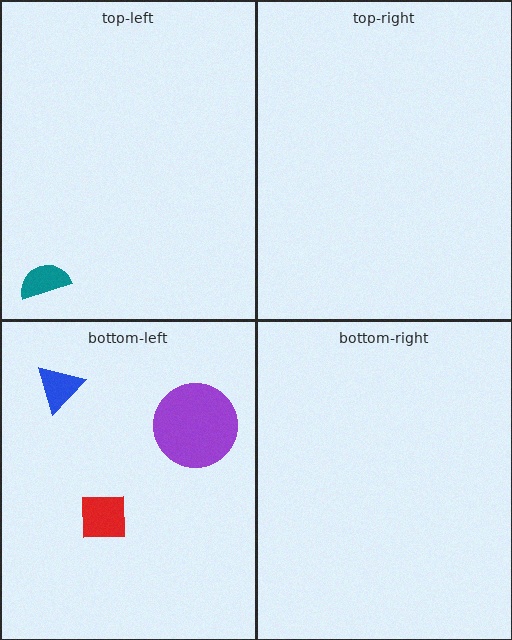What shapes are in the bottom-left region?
The red square, the purple circle, the blue triangle.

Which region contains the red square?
The bottom-left region.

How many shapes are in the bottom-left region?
3.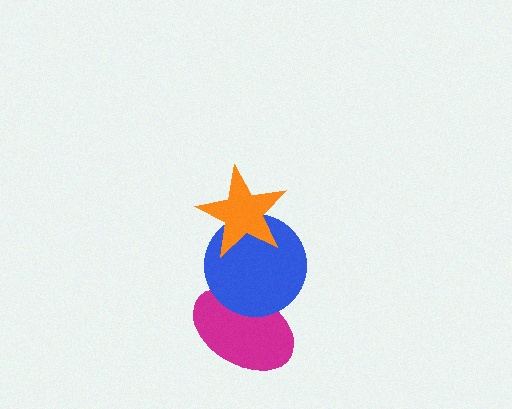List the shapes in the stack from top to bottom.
From top to bottom: the orange star, the blue circle, the magenta ellipse.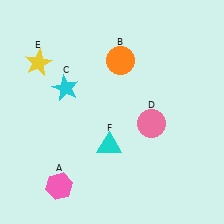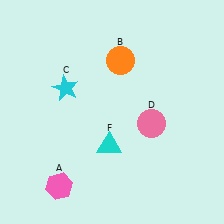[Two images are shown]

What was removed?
The yellow star (E) was removed in Image 2.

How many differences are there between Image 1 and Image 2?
There is 1 difference between the two images.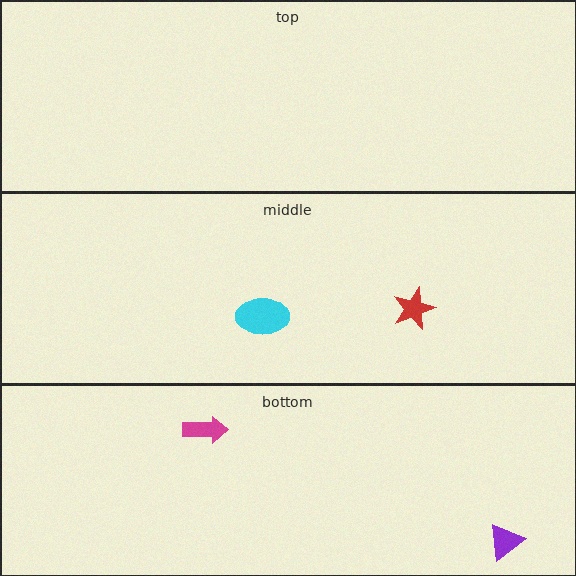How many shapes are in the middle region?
2.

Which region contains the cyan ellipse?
The middle region.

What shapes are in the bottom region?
The purple triangle, the magenta arrow.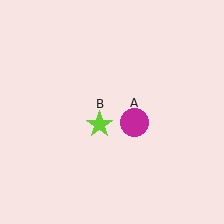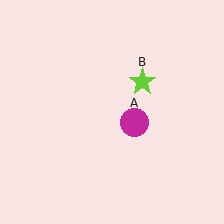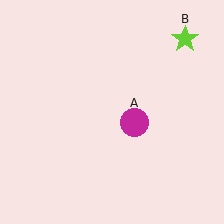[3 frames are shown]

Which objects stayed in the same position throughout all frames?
Magenta circle (object A) remained stationary.